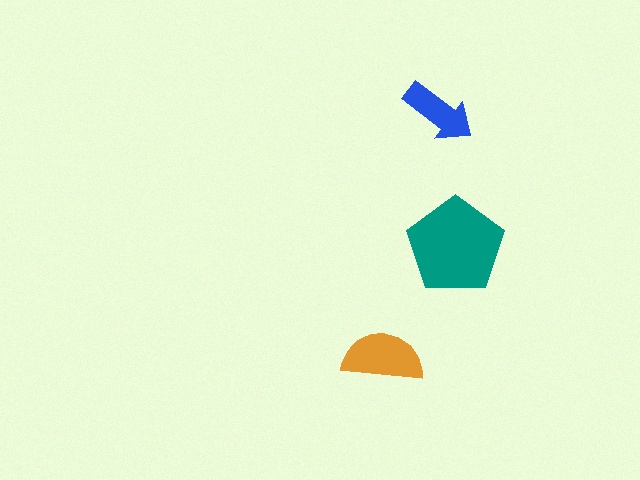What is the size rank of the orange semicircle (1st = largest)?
2nd.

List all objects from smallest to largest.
The blue arrow, the orange semicircle, the teal pentagon.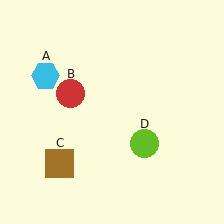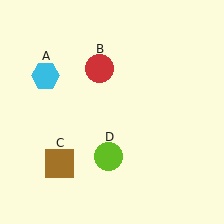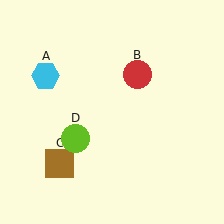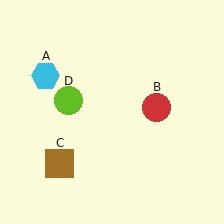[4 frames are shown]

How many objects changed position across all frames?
2 objects changed position: red circle (object B), lime circle (object D).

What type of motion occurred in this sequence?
The red circle (object B), lime circle (object D) rotated clockwise around the center of the scene.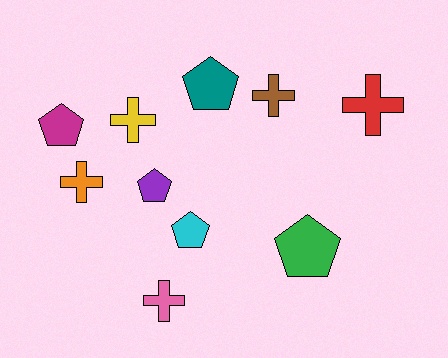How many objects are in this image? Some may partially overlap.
There are 10 objects.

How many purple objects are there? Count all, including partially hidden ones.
There is 1 purple object.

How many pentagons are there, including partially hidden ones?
There are 5 pentagons.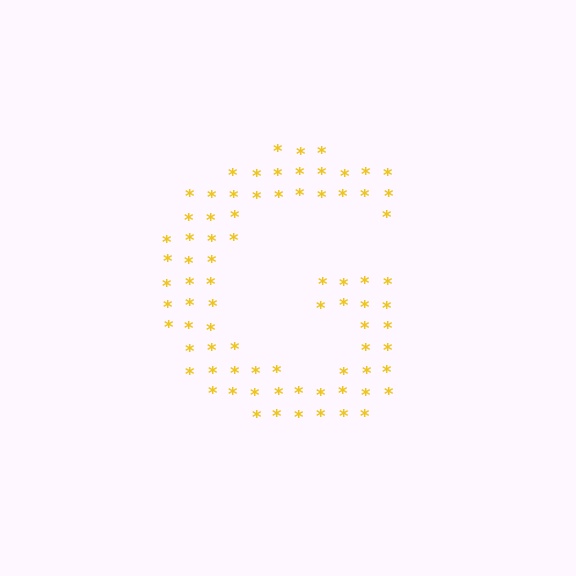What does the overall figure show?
The overall figure shows the letter G.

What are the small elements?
The small elements are asterisks.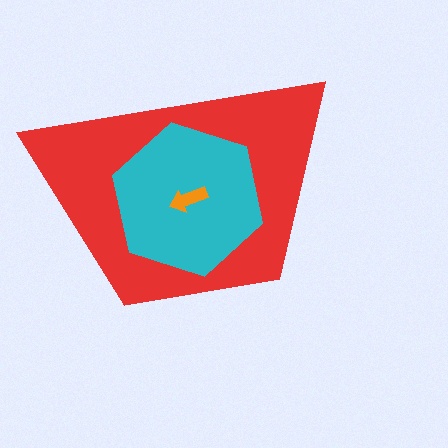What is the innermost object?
The orange arrow.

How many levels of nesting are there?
3.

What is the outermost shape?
The red trapezoid.